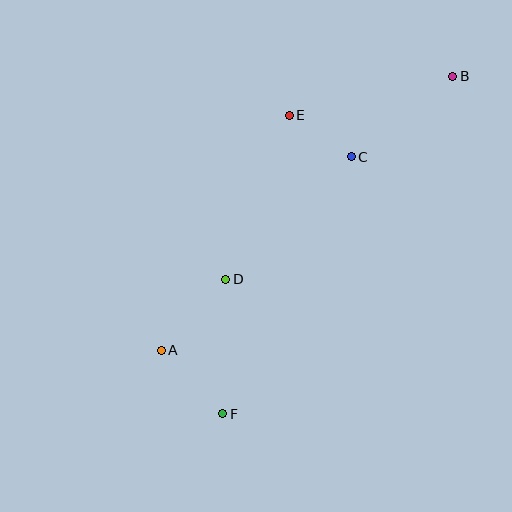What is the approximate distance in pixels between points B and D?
The distance between B and D is approximately 304 pixels.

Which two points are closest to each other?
Points C and E are closest to each other.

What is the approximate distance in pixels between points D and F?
The distance between D and F is approximately 135 pixels.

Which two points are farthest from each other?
Points B and F are farthest from each other.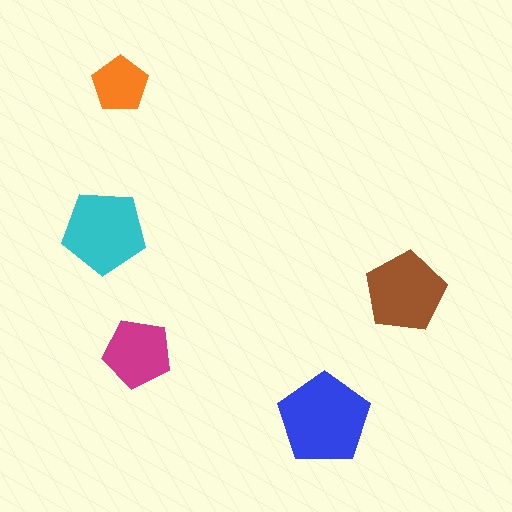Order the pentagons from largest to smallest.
the blue one, the cyan one, the brown one, the magenta one, the orange one.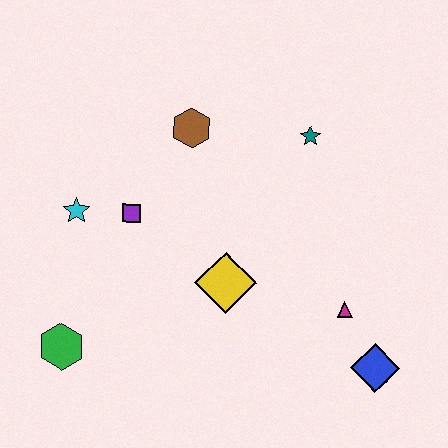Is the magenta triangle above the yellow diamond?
No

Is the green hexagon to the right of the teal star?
No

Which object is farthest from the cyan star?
The blue diamond is farthest from the cyan star.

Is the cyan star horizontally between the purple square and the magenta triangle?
No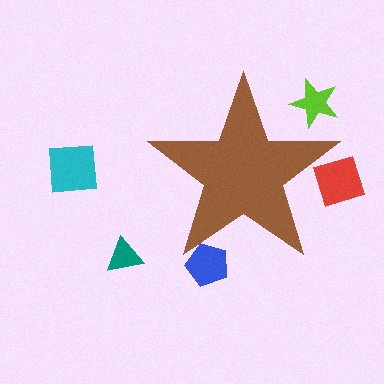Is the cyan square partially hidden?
No, the cyan square is fully visible.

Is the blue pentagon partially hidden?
Yes, the blue pentagon is partially hidden behind the brown star.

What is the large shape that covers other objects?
A brown star.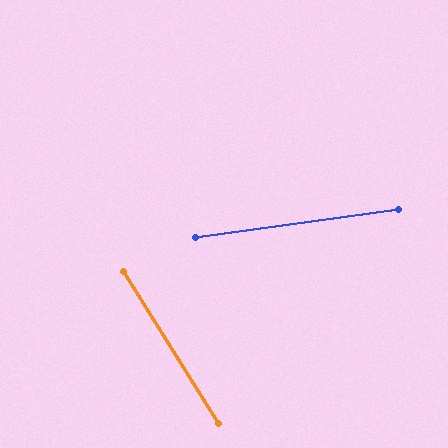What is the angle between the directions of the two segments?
Approximately 66 degrees.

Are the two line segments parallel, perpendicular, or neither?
Neither parallel nor perpendicular — they differ by about 66°.